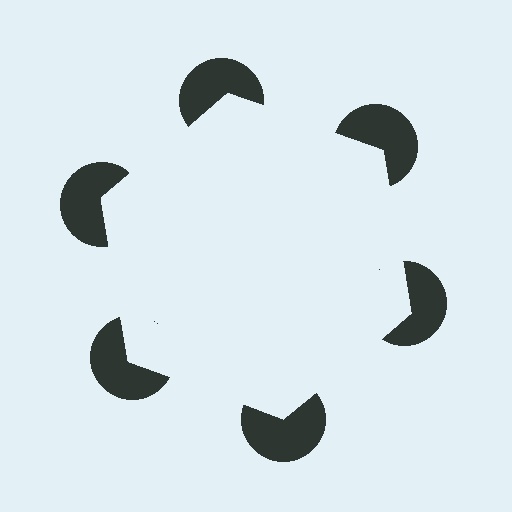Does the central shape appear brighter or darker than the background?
It typically appears slightly brighter than the background, even though no actual brightness change is drawn.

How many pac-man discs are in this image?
There are 6 — one at each vertex of the illusory hexagon.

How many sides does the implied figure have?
6 sides.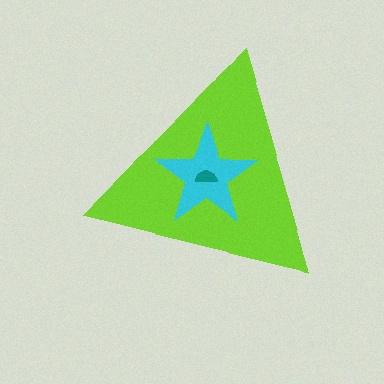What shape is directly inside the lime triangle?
The cyan star.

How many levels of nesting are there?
3.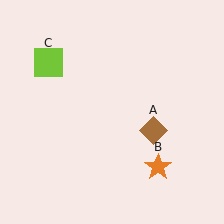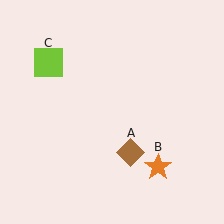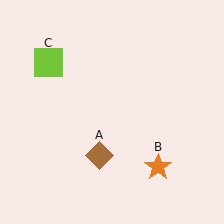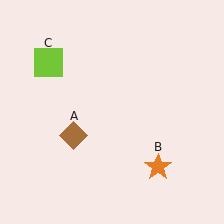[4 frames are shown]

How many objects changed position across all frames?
1 object changed position: brown diamond (object A).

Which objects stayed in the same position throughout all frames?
Orange star (object B) and lime square (object C) remained stationary.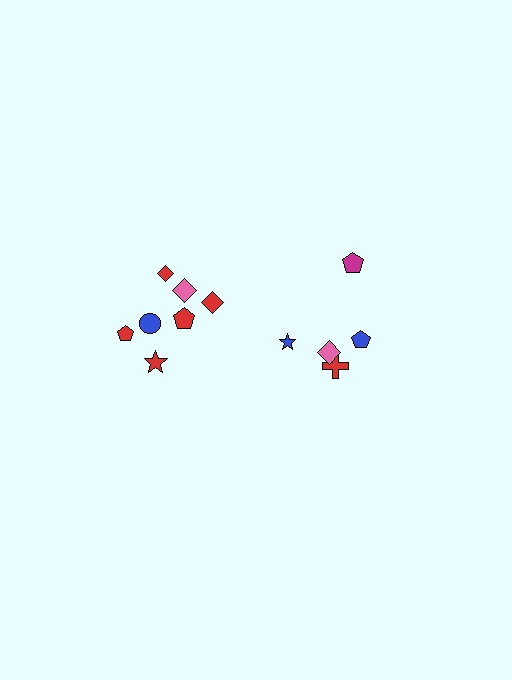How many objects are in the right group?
There are 5 objects.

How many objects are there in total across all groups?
There are 12 objects.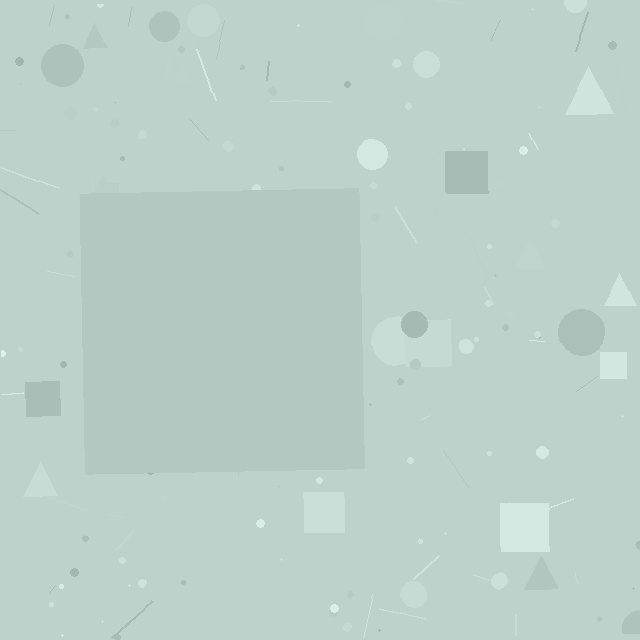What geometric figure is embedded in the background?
A square is embedded in the background.